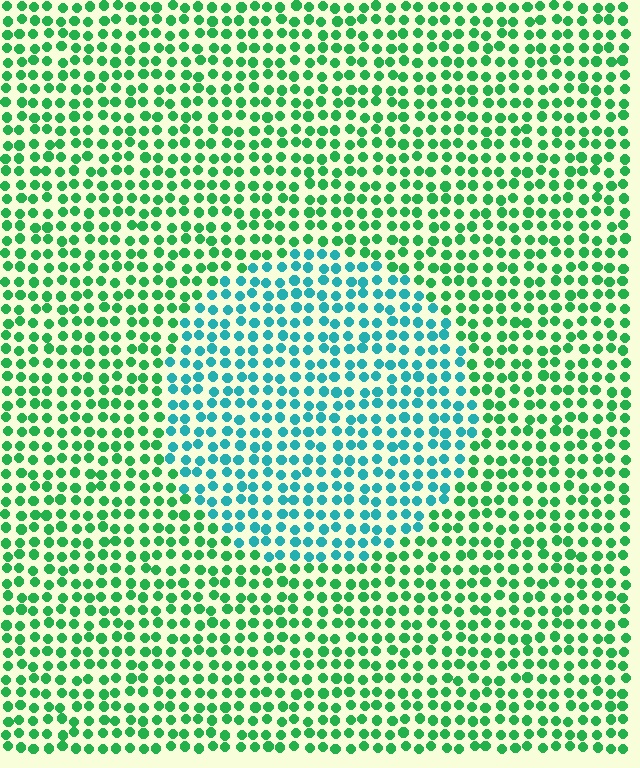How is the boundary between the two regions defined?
The boundary is defined purely by a slight shift in hue (about 44 degrees). Spacing, size, and orientation are identical on both sides.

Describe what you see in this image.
The image is filled with small green elements in a uniform arrangement. A circle-shaped region is visible where the elements are tinted to a slightly different hue, forming a subtle color boundary.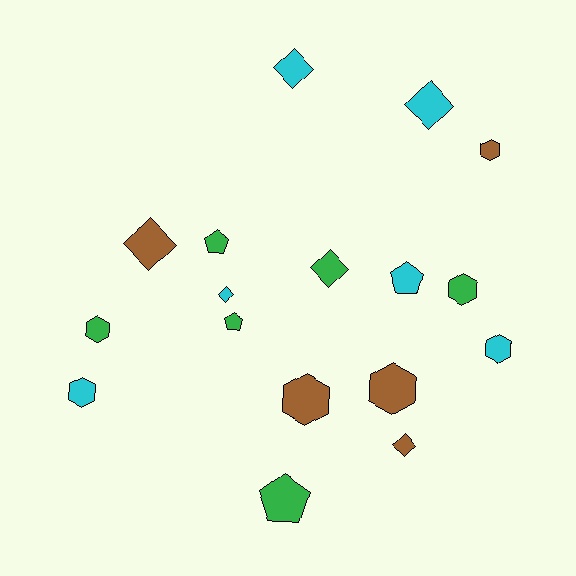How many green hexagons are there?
There are 2 green hexagons.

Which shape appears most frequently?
Hexagon, with 7 objects.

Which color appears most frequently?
Green, with 6 objects.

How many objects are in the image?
There are 17 objects.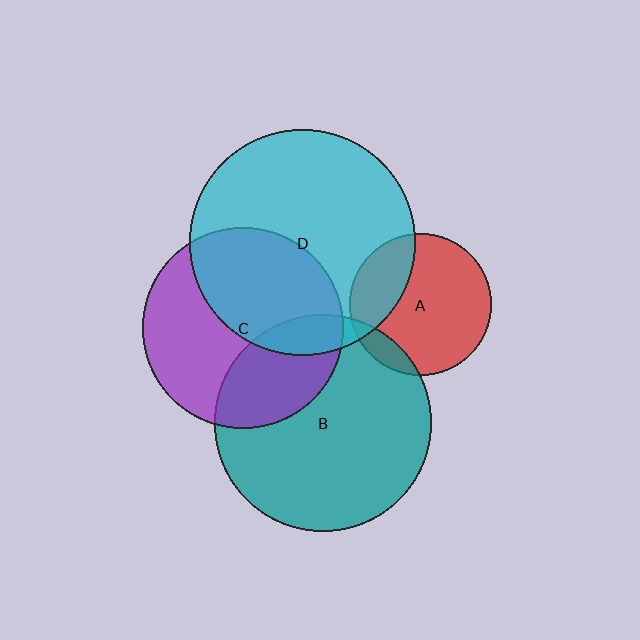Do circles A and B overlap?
Yes.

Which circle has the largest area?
Circle D (cyan).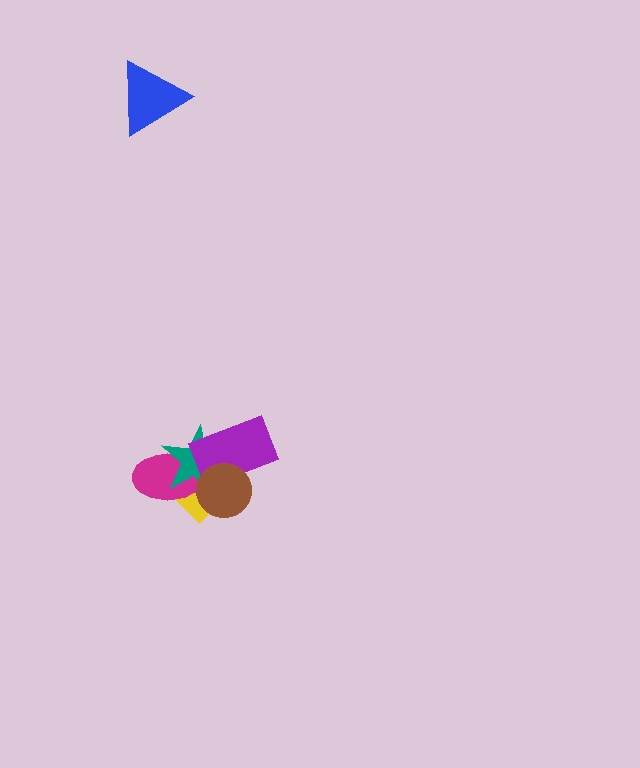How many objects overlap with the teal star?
4 objects overlap with the teal star.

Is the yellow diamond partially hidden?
Yes, it is partially covered by another shape.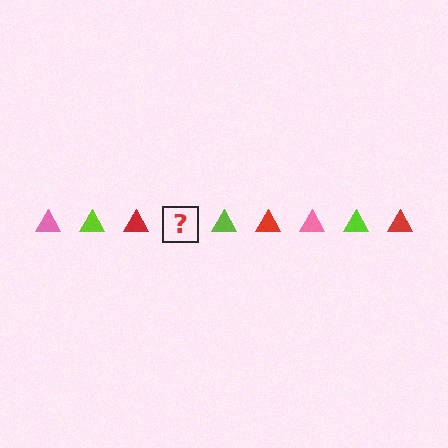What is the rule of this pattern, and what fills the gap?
The rule is that the pattern cycles through pink, lime, red triangles. The gap should be filled with a pink triangle.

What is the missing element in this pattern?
The missing element is a pink triangle.